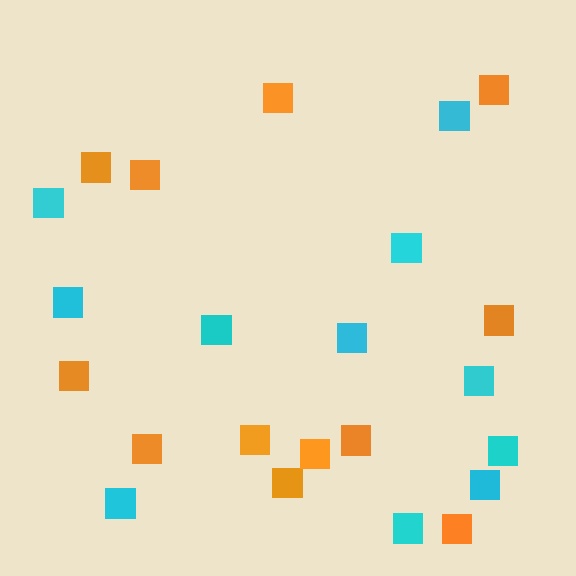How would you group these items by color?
There are 2 groups: one group of orange squares (12) and one group of cyan squares (11).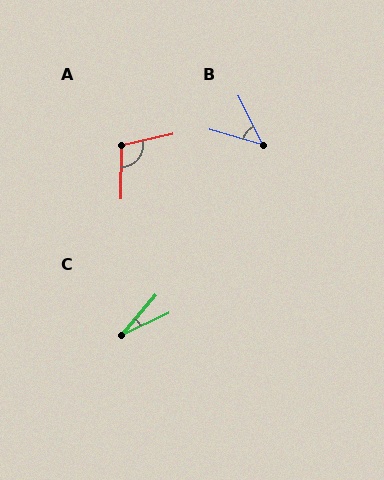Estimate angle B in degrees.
Approximately 48 degrees.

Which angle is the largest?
A, at approximately 103 degrees.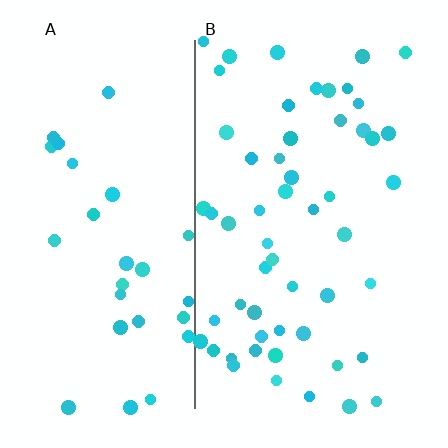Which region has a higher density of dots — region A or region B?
B (the right).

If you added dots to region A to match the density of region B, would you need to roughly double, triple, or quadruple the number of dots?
Approximately double.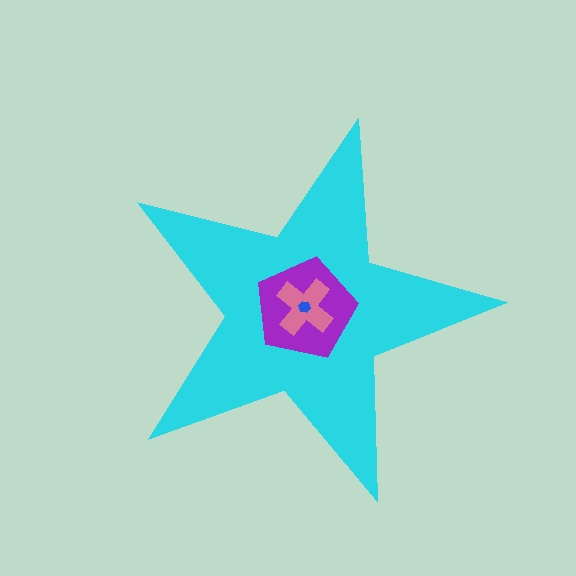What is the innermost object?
The blue hexagon.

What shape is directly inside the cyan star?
The purple pentagon.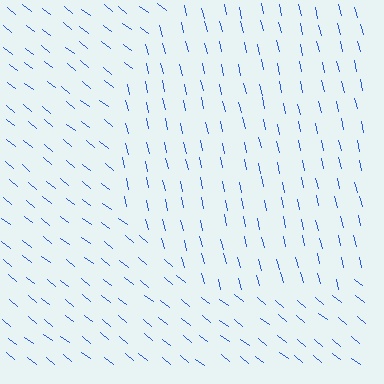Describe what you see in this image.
The image is filled with small blue line segments. A circle region in the image has lines oriented differently from the surrounding lines, creating a visible texture boundary.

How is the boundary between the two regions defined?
The boundary is defined purely by a change in line orientation (approximately 38 degrees difference). All lines are the same color and thickness.